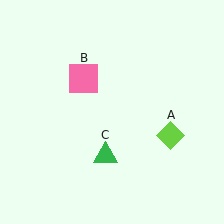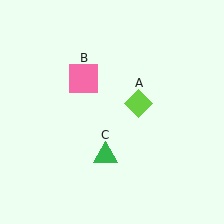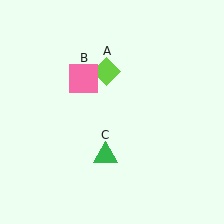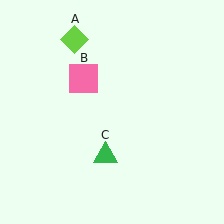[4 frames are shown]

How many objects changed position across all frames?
1 object changed position: lime diamond (object A).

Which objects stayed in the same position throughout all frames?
Pink square (object B) and green triangle (object C) remained stationary.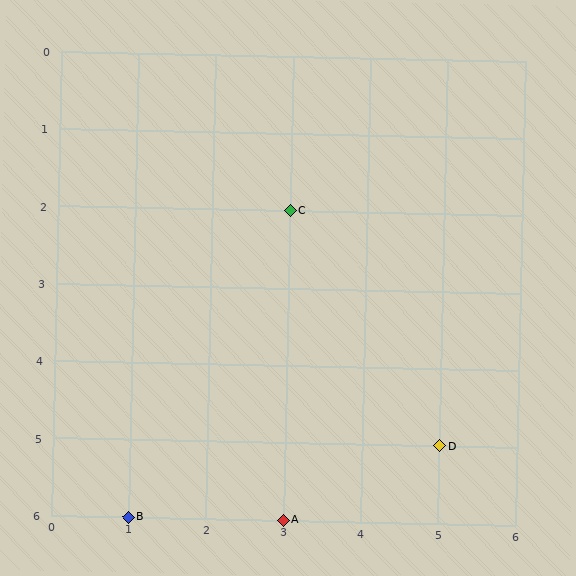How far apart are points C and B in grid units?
Points C and B are 2 columns and 4 rows apart (about 4.5 grid units diagonally).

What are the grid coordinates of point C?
Point C is at grid coordinates (3, 2).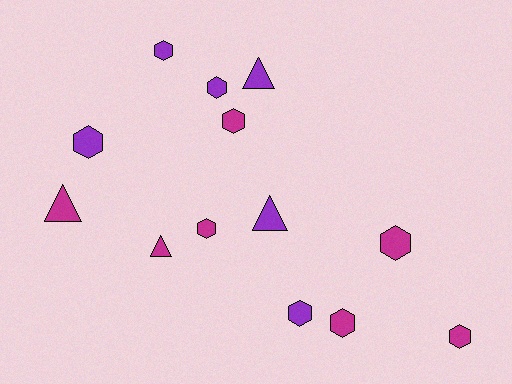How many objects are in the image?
There are 13 objects.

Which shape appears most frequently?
Hexagon, with 9 objects.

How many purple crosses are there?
There are no purple crosses.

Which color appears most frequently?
Magenta, with 7 objects.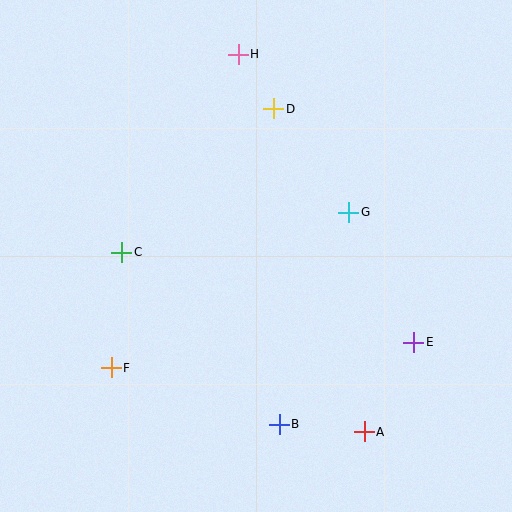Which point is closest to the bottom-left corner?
Point F is closest to the bottom-left corner.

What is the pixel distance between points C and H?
The distance between C and H is 229 pixels.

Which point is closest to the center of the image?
Point G at (349, 212) is closest to the center.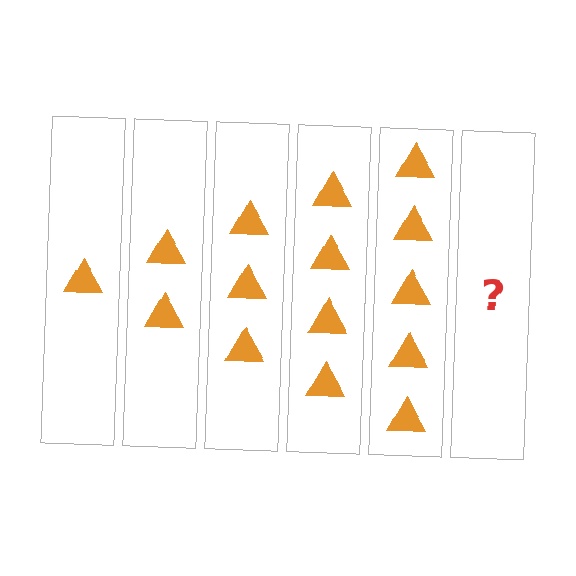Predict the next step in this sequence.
The next step is 6 triangles.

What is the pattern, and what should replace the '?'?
The pattern is that each step adds one more triangle. The '?' should be 6 triangles.